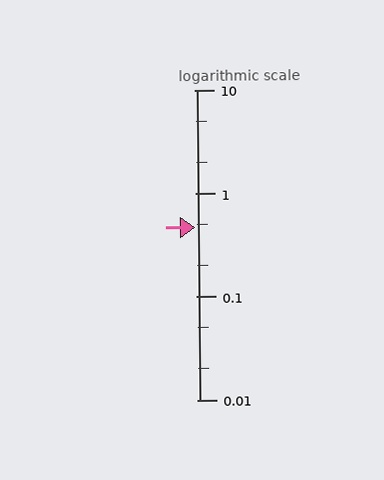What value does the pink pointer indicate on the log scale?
The pointer indicates approximately 0.47.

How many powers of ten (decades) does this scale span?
The scale spans 3 decades, from 0.01 to 10.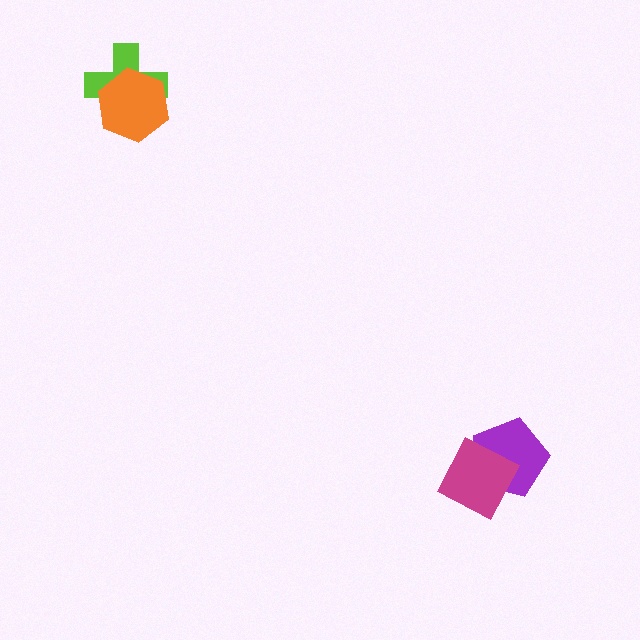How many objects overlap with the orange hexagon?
1 object overlaps with the orange hexagon.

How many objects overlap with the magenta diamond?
1 object overlaps with the magenta diamond.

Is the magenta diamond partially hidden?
No, no other shape covers it.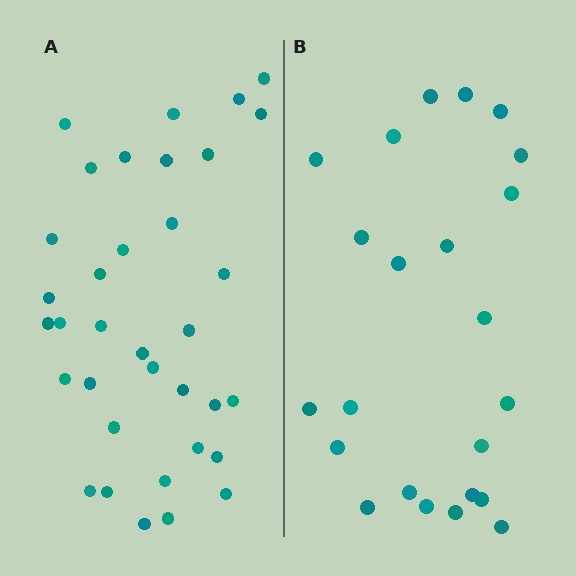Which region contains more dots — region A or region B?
Region A (the left region) has more dots.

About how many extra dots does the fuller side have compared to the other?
Region A has roughly 12 or so more dots than region B.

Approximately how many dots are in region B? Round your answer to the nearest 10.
About 20 dots. (The exact count is 23, which rounds to 20.)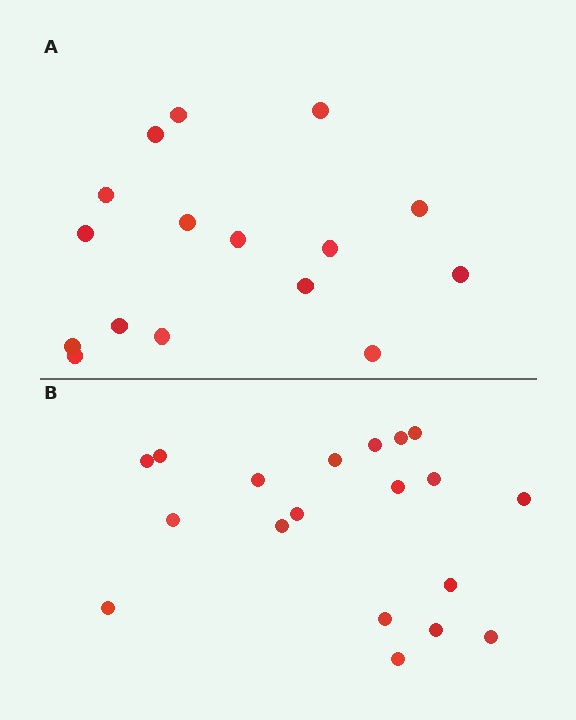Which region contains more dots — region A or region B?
Region B (the bottom region) has more dots.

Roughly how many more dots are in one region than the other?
Region B has just a few more — roughly 2 or 3 more dots than region A.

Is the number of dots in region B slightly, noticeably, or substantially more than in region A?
Region B has only slightly more — the two regions are fairly close. The ratio is roughly 1.2 to 1.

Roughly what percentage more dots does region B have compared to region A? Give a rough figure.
About 20% more.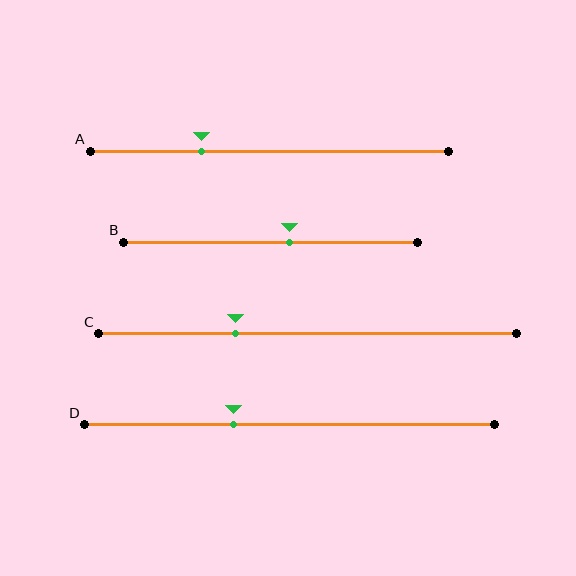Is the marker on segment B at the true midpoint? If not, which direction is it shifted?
No, the marker on segment B is shifted to the right by about 7% of the segment length.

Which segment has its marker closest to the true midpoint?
Segment B has its marker closest to the true midpoint.